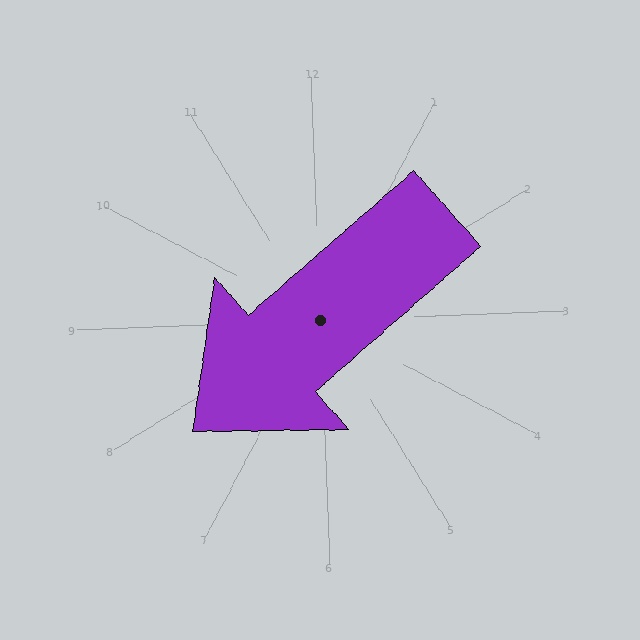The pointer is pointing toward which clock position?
Roughly 8 o'clock.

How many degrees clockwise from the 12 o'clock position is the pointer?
Approximately 231 degrees.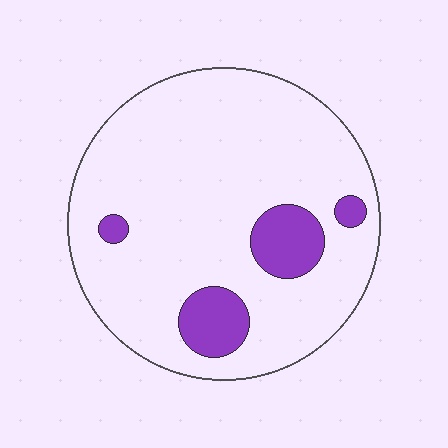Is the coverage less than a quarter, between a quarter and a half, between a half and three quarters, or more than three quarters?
Less than a quarter.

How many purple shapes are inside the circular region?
4.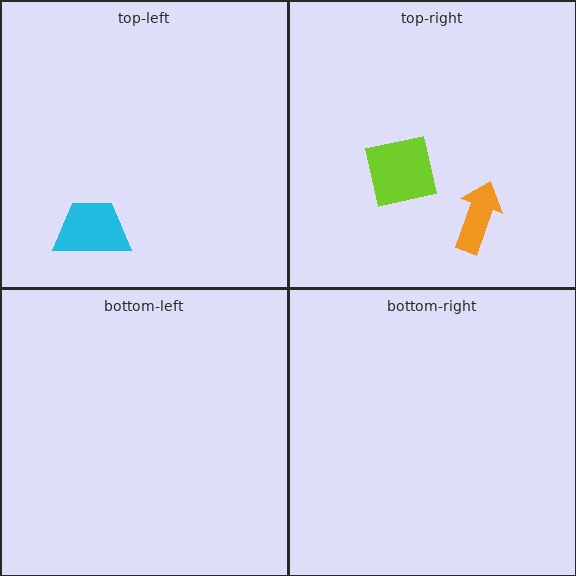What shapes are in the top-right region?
The orange arrow, the lime square.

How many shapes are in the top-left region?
1.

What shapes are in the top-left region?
The cyan trapezoid.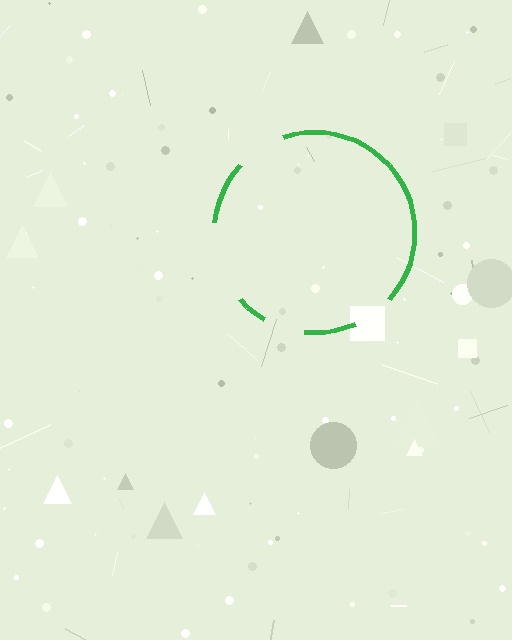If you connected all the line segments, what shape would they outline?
They would outline a circle.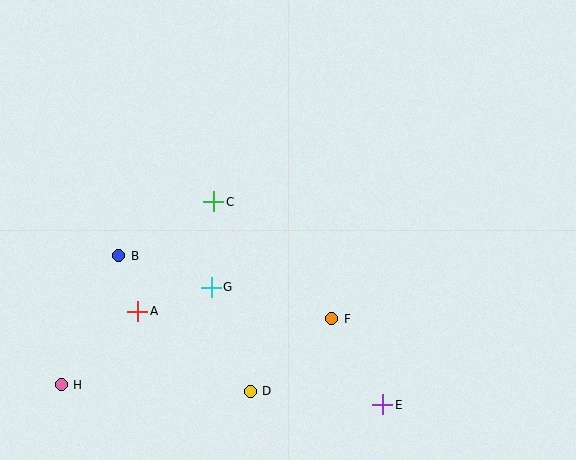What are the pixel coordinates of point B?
Point B is at (119, 256).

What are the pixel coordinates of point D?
Point D is at (250, 391).